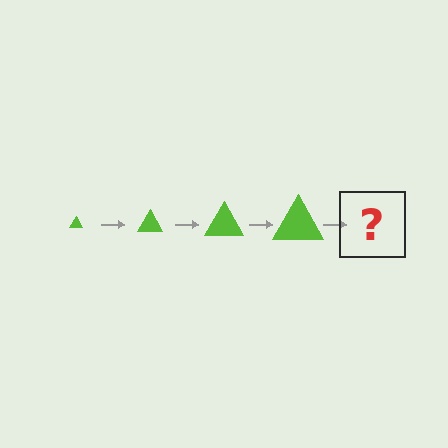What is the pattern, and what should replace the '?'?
The pattern is that the triangle gets progressively larger each step. The '?' should be a lime triangle, larger than the previous one.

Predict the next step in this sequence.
The next step is a lime triangle, larger than the previous one.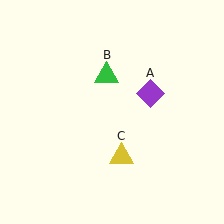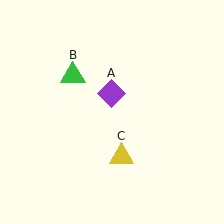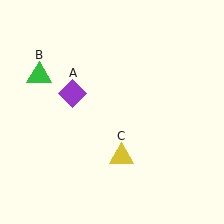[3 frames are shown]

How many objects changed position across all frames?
2 objects changed position: purple diamond (object A), green triangle (object B).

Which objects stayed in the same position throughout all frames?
Yellow triangle (object C) remained stationary.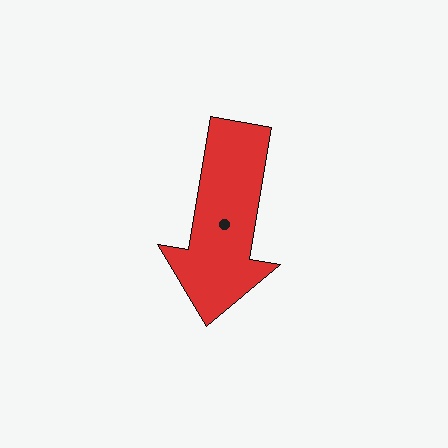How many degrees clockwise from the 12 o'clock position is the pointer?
Approximately 190 degrees.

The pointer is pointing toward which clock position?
Roughly 6 o'clock.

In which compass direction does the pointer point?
South.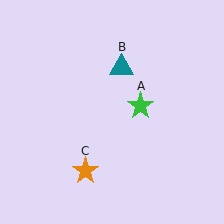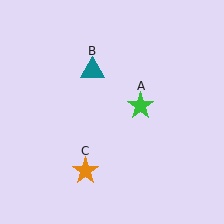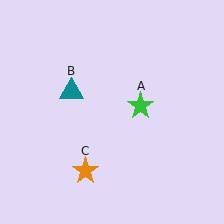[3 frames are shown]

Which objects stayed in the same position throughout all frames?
Green star (object A) and orange star (object C) remained stationary.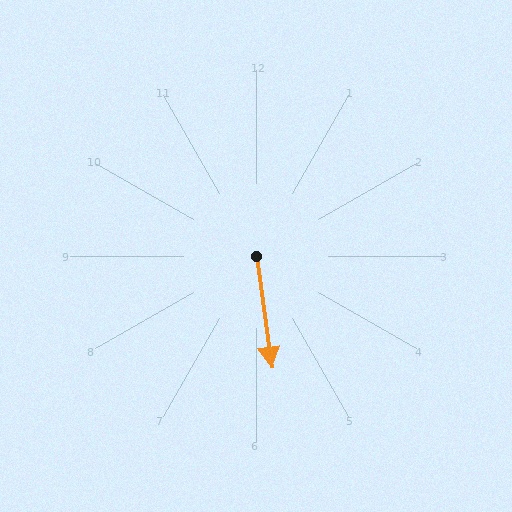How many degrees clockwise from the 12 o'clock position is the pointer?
Approximately 172 degrees.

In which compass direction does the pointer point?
South.